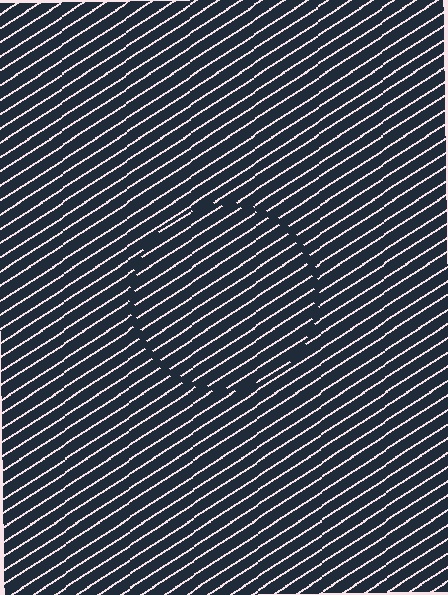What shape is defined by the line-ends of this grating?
An illusory circle. The interior of the shape contains the same grating, shifted by half a period — the contour is defined by the phase discontinuity where line-ends from the inner and outer gratings abut.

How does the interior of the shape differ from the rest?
The interior of the shape contains the same grating, shifted by half a period — the contour is defined by the phase discontinuity where line-ends from the inner and outer gratings abut.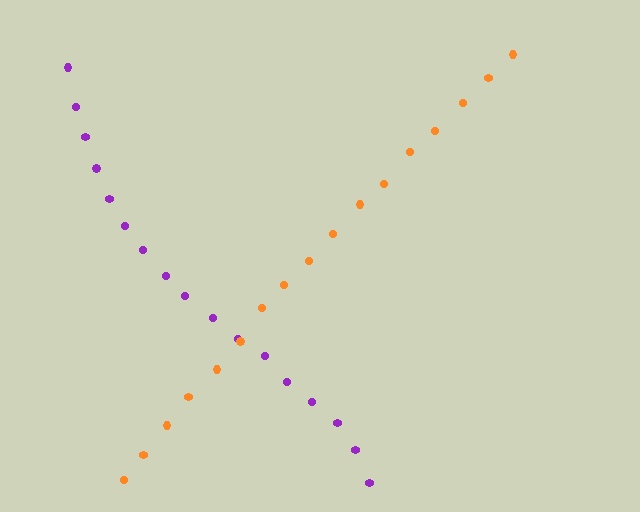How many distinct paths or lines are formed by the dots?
There are 2 distinct paths.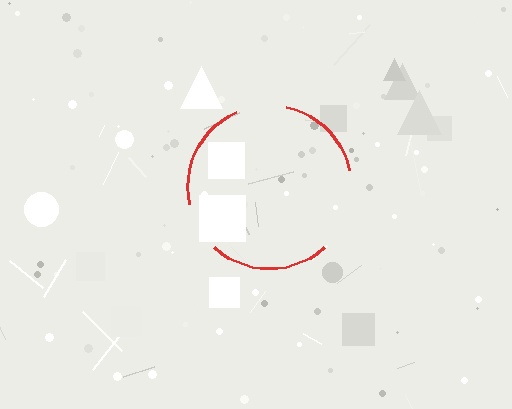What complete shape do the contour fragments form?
The contour fragments form a circle.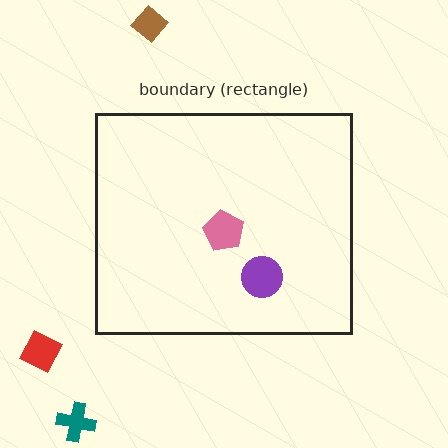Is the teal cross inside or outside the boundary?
Outside.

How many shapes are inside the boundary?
2 inside, 3 outside.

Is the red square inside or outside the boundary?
Outside.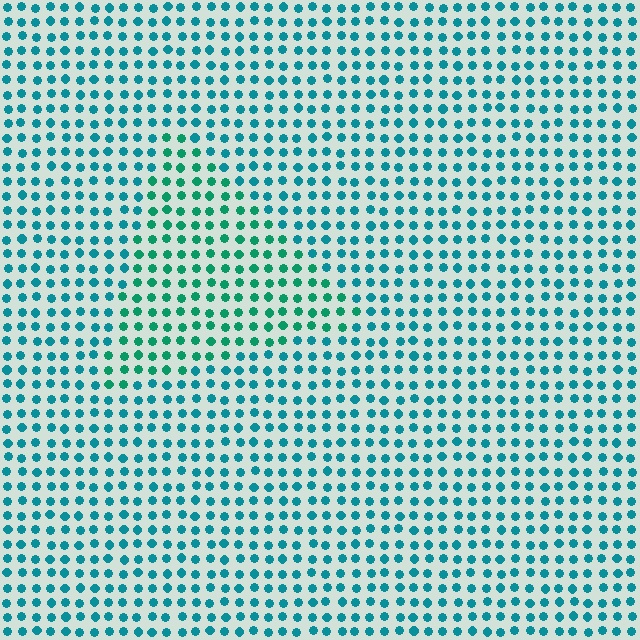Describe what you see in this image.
The image is filled with small teal elements in a uniform arrangement. A triangle-shaped region is visible where the elements are tinted to a slightly different hue, forming a subtle color boundary.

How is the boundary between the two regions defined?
The boundary is defined purely by a slight shift in hue (about 26 degrees). Spacing, size, and orientation are identical on both sides.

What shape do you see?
I see a triangle.